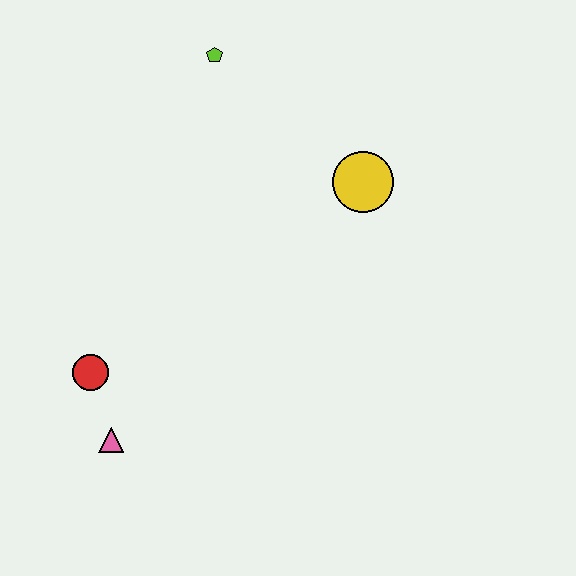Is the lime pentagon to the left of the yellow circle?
Yes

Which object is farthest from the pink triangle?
The lime pentagon is farthest from the pink triangle.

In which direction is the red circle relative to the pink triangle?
The red circle is above the pink triangle.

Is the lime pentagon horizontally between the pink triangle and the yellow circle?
Yes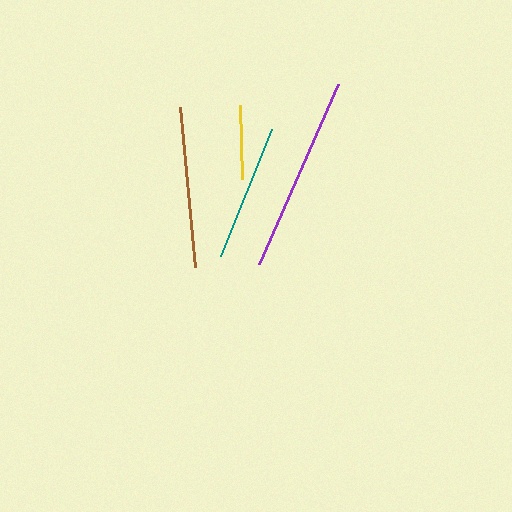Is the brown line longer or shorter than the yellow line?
The brown line is longer than the yellow line.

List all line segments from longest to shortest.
From longest to shortest: purple, brown, teal, yellow.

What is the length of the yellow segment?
The yellow segment is approximately 74 pixels long.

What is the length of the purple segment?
The purple segment is approximately 197 pixels long.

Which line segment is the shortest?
The yellow line is the shortest at approximately 74 pixels.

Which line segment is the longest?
The purple line is the longest at approximately 197 pixels.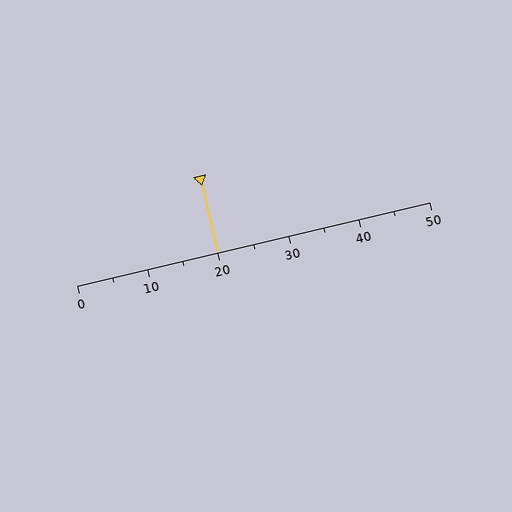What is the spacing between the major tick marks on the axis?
The major ticks are spaced 10 apart.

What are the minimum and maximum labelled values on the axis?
The axis runs from 0 to 50.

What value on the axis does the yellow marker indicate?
The marker indicates approximately 20.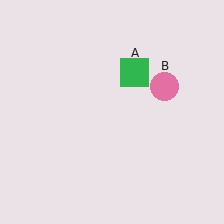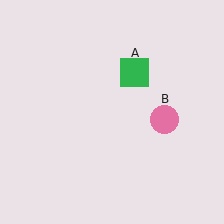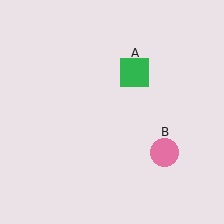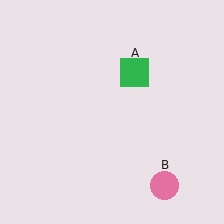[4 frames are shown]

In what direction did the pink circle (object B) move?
The pink circle (object B) moved down.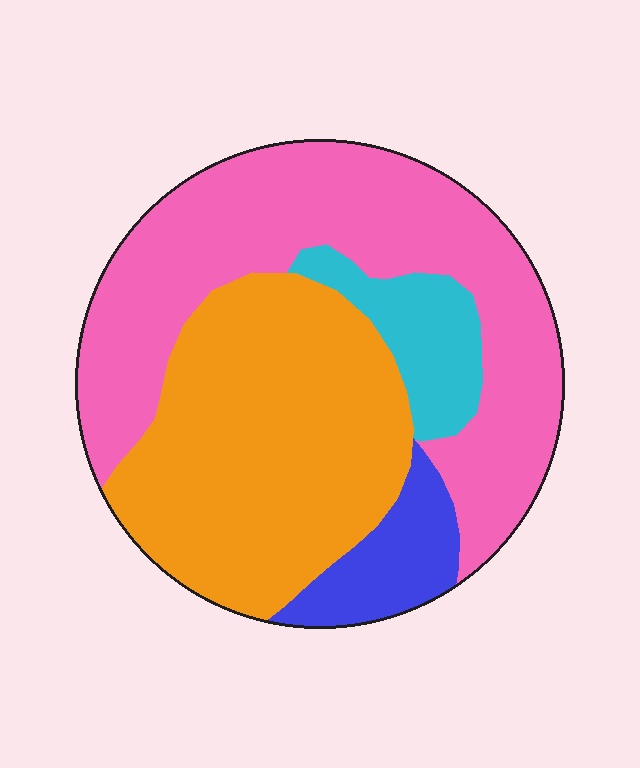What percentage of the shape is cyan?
Cyan takes up about one tenth (1/10) of the shape.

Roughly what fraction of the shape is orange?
Orange covers around 40% of the shape.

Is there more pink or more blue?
Pink.